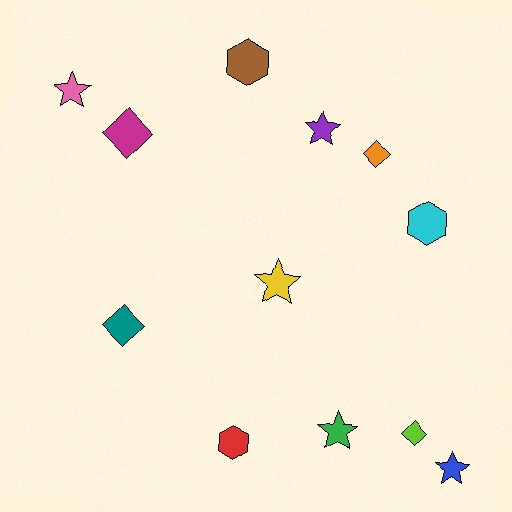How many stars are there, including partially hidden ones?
There are 5 stars.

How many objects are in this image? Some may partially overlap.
There are 12 objects.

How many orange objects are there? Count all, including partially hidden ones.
There is 1 orange object.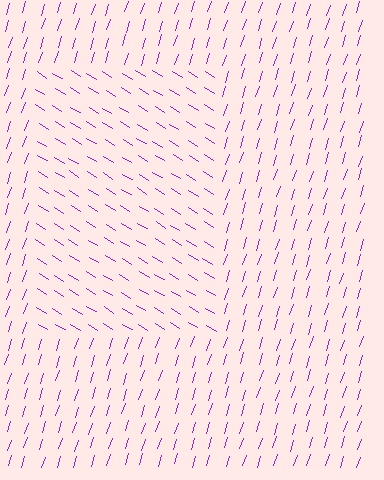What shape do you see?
I see a rectangle.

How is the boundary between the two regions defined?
The boundary is defined purely by a change in line orientation (approximately 76 degrees difference). All lines are the same color and thickness.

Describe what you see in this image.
The image is filled with small purple line segments. A rectangle region in the image has lines oriented differently from the surrounding lines, creating a visible texture boundary.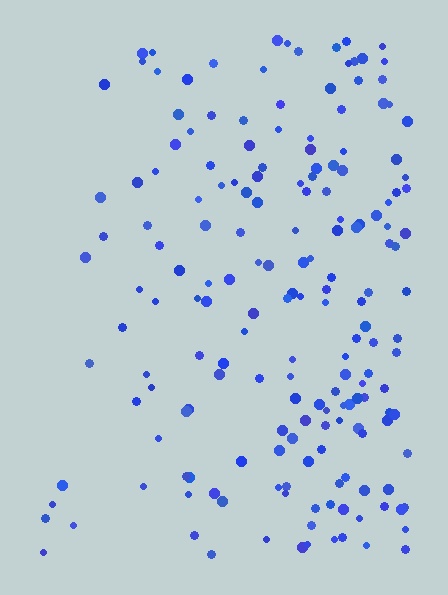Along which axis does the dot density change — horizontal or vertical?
Horizontal.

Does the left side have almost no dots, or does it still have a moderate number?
Still a moderate number, just noticeably fewer than the right.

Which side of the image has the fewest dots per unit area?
The left.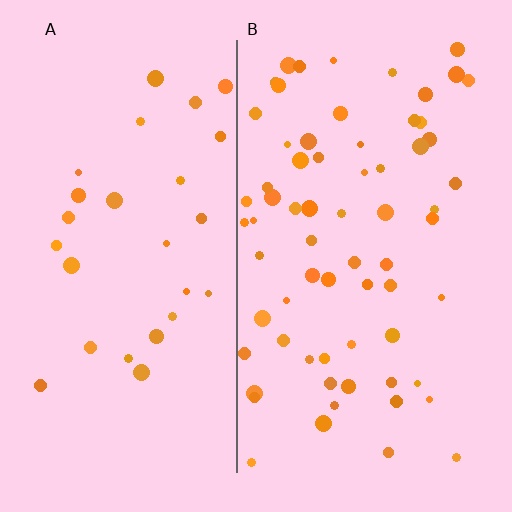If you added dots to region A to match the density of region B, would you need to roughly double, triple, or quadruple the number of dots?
Approximately double.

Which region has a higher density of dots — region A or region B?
B (the right).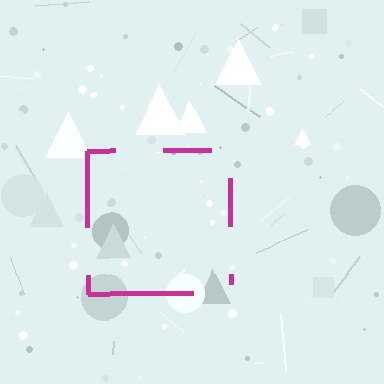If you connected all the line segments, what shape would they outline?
They would outline a square.